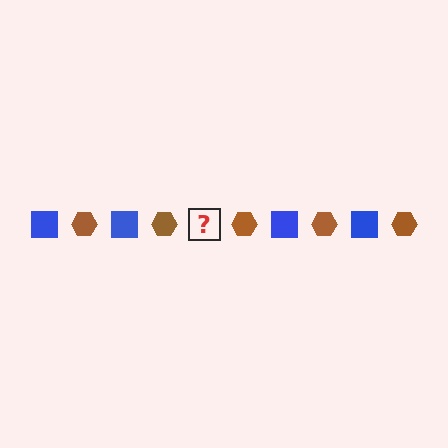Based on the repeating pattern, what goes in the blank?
The blank should be a blue square.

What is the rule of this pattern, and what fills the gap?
The rule is that the pattern alternates between blue square and brown hexagon. The gap should be filled with a blue square.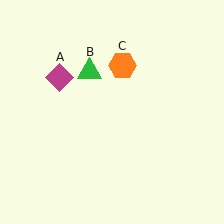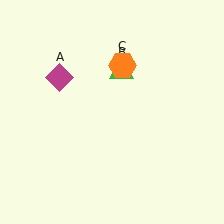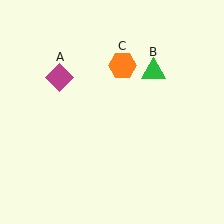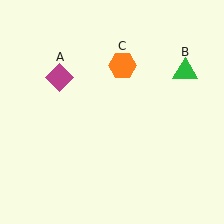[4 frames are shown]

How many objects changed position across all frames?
1 object changed position: green triangle (object B).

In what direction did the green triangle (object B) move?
The green triangle (object B) moved right.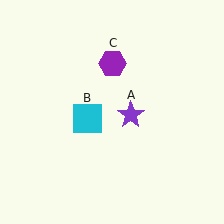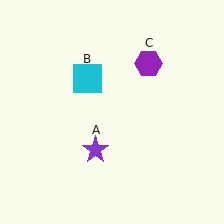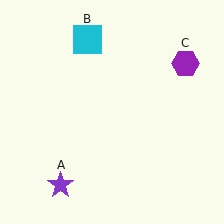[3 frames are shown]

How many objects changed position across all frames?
3 objects changed position: purple star (object A), cyan square (object B), purple hexagon (object C).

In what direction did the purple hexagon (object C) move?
The purple hexagon (object C) moved right.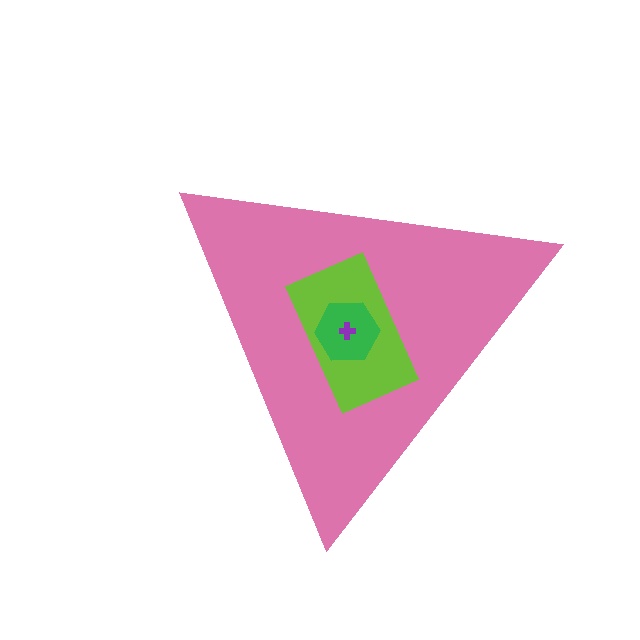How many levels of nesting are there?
4.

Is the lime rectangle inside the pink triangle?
Yes.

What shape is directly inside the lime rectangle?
The green hexagon.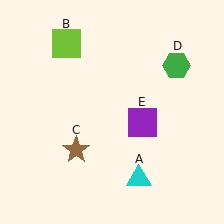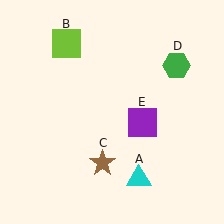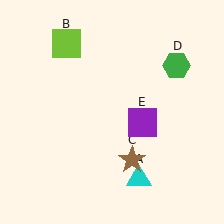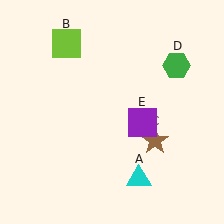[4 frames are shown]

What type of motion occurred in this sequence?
The brown star (object C) rotated counterclockwise around the center of the scene.